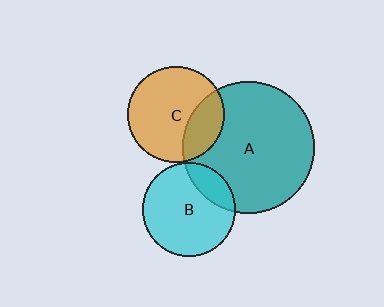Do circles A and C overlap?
Yes.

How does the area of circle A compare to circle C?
Approximately 1.9 times.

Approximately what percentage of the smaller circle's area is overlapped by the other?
Approximately 25%.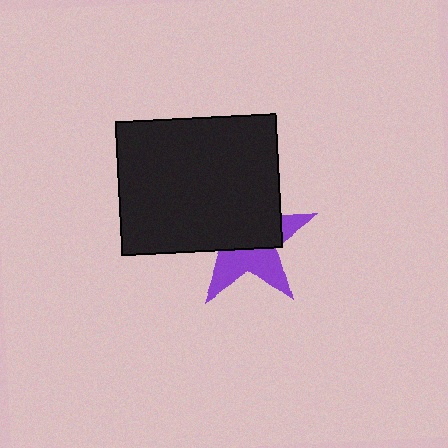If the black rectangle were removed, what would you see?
You would see the complete purple star.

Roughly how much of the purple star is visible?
A small part of it is visible (roughly 43%).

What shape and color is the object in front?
The object in front is a black rectangle.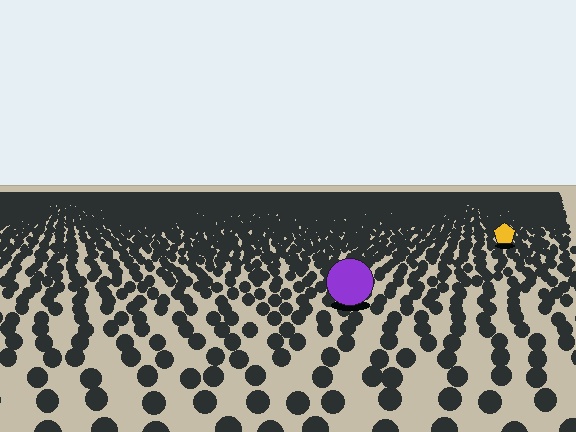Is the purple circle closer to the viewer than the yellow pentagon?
Yes. The purple circle is closer — you can tell from the texture gradient: the ground texture is coarser near it.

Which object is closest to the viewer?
The purple circle is closest. The texture marks near it are larger and more spread out.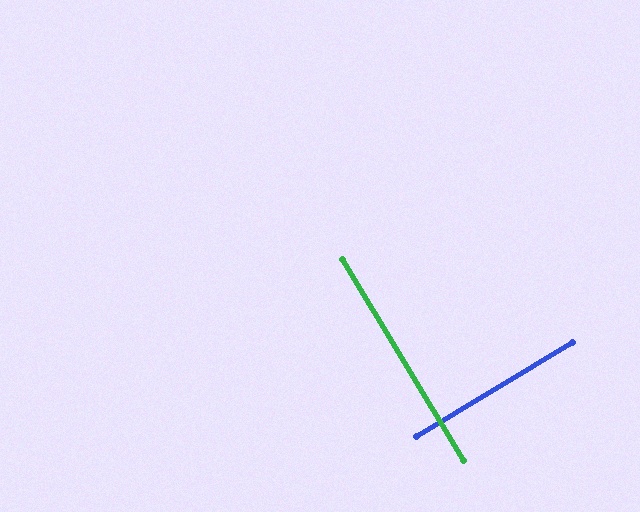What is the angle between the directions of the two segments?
Approximately 90 degrees.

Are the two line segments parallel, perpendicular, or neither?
Perpendicular — they meet at approximately 90°.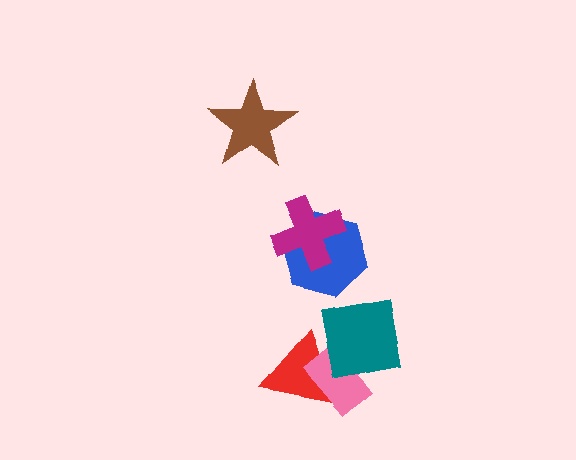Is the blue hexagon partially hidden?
Yes, it is partially covered by another shape.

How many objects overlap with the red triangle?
2 objects overlap with the red triangle.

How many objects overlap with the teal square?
2 objects overlap with the teal square.